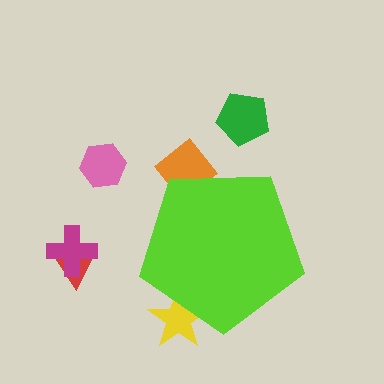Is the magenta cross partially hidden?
No, the magenta cross is fully visible.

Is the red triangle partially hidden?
No, the red triangle is fully visible.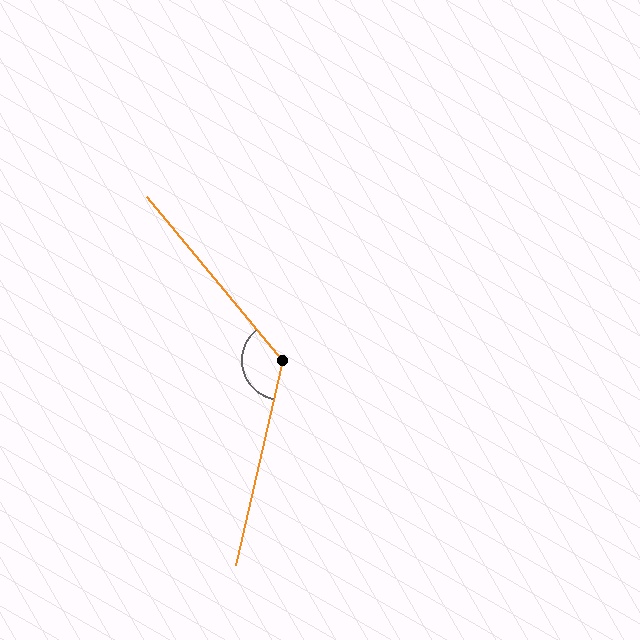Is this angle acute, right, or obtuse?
It is obtuse.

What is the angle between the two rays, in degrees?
Approximately 127 degrees.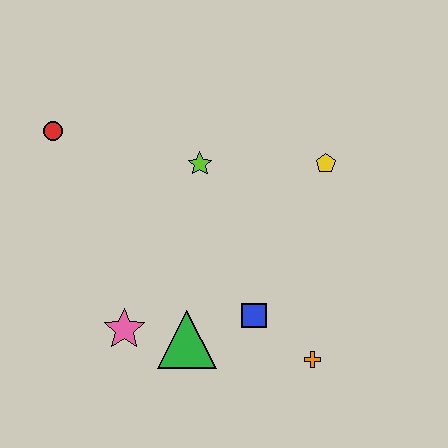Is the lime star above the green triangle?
Yes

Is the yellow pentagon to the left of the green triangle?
No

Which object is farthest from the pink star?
The yellow pentagon is farthest from the pink star.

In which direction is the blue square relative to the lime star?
The blue square is below the lime star.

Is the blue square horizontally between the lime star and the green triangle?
No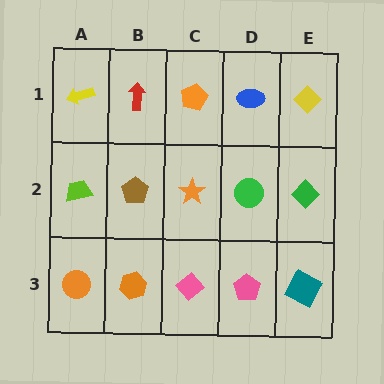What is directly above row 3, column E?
A green diamond.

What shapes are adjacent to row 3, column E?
A green diamond (row 2, column E), a pink pentagon (row 3, column D).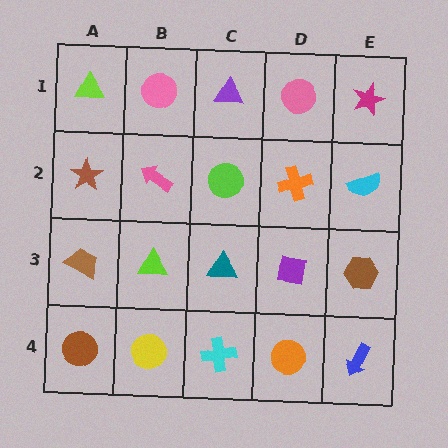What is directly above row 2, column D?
A pink circle.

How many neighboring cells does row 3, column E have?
3.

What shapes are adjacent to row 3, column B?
A pink arrow (row 2, column B), a yellow circle (row 4, column B), a brown trapezoid (row 3, column A), a teal triangle (row 3, column C).